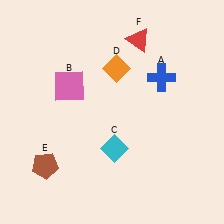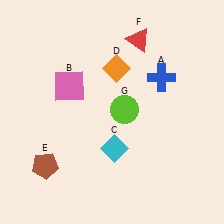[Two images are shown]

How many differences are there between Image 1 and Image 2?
There is 1 difference between the two images.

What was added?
A lime circle (G) was added in Image 2.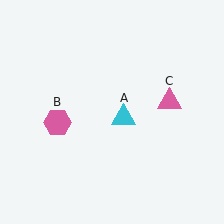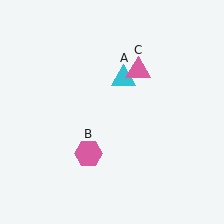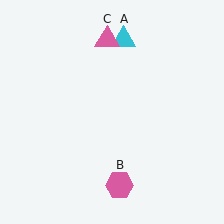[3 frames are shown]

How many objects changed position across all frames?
3 objects changed position: cyan triangle (object A), pink hexagon (object B), pink triangle (object C).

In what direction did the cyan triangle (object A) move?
The cyan triangle (object A) moved up.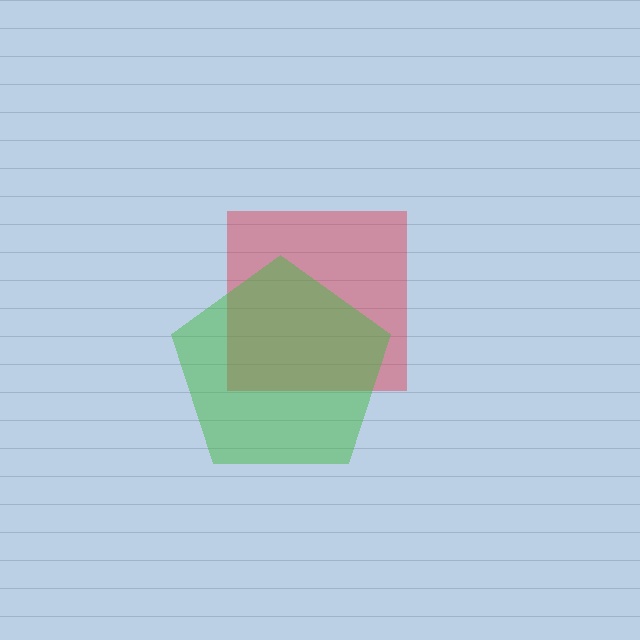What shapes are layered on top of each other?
The layered shapes are: a red square, a green pentagon.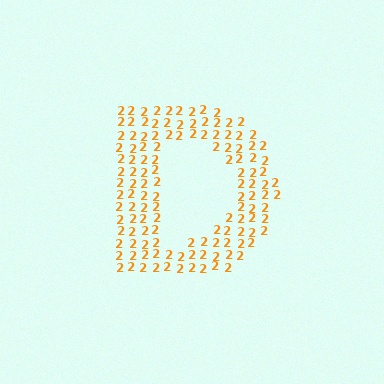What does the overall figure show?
The overall figure shows the letter D.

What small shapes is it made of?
It is made of small digit 2's.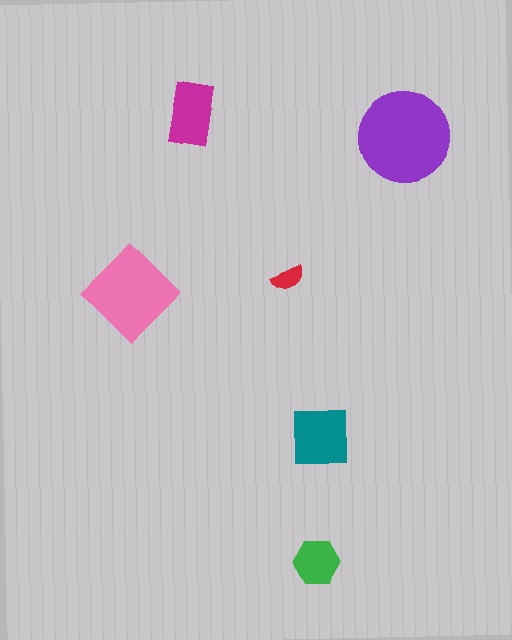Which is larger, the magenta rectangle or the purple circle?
The purple circle.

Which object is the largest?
The purple circle.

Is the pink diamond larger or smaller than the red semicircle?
Larger.